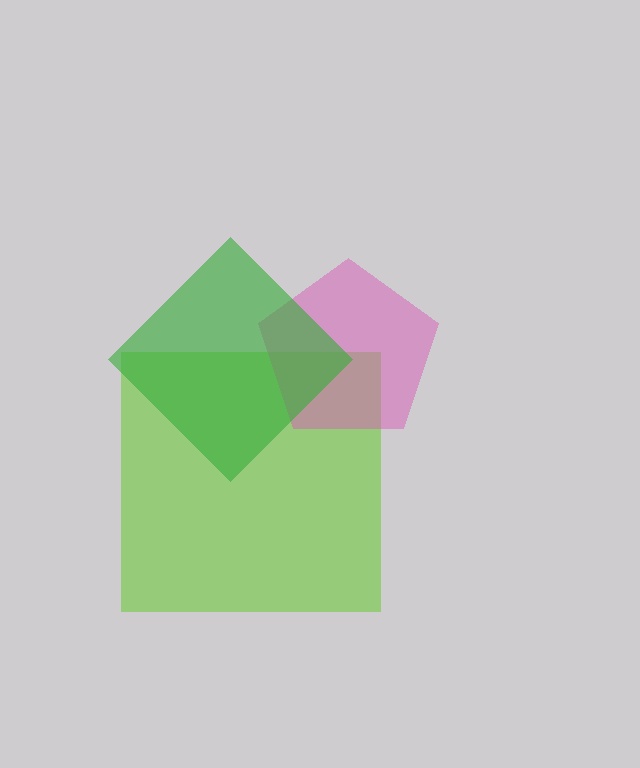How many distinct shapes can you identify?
There are 3 distinct shapes: a lime square, a pink pentagon, a green diamond.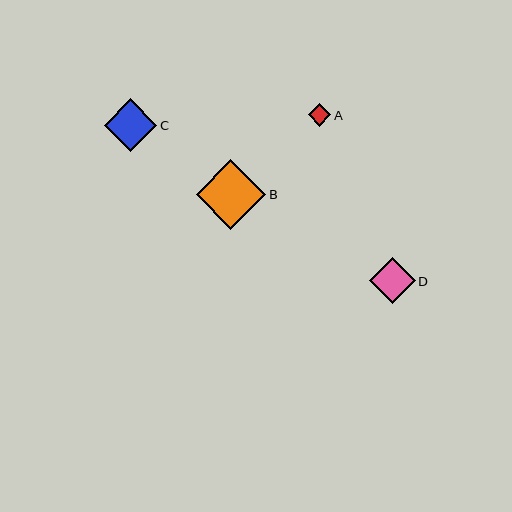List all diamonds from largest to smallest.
From largest to smallest: B, C, D, A.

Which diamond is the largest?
Diamond B is the largest with a size of approximately 70 pixels.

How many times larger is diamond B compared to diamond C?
Diamond B is approximately 1.3 times the size of diamond C.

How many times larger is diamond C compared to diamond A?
Diamond C is approximately 2.4 times the size of diamond A.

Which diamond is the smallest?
Diamond A is the smallest with a size of approximately 22 pixels.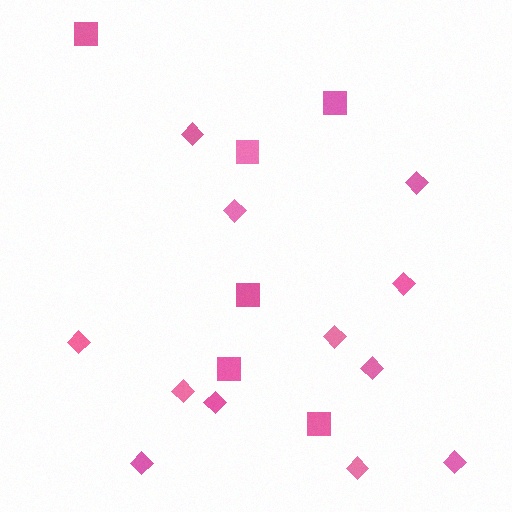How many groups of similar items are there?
There are 2 groups: one group of squares (6) and one group of diamonds (12).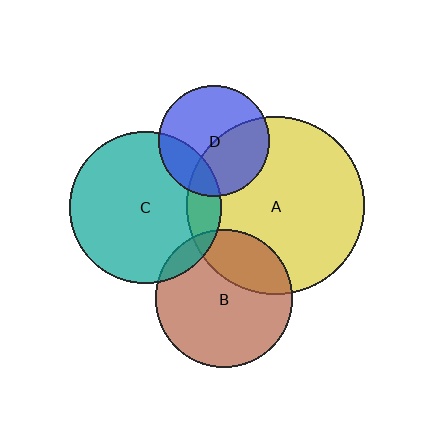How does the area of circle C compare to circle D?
Approximately 1.9 times.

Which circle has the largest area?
Circle A (yellow).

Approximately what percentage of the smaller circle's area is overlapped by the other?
Approximately 45%.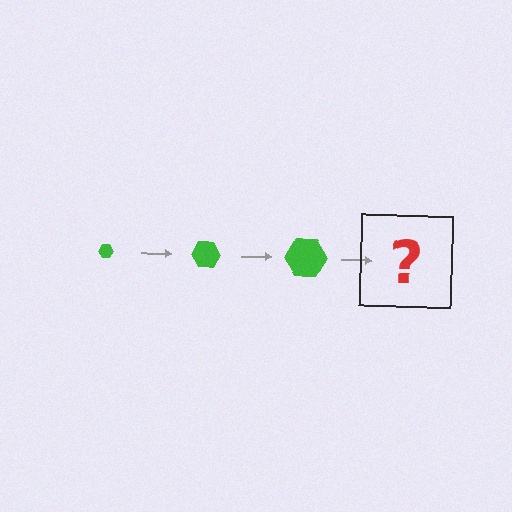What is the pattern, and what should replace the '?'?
The pattern is that the hexagon gets progressively larger each step. The '?' should be a green hexagon, larger than the previous one.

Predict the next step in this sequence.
The next step is a green hexagon, larger than the previous one.